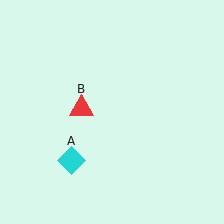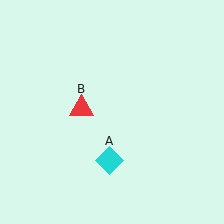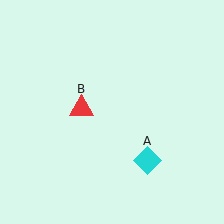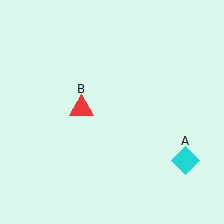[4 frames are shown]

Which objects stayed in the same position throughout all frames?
Red triangle (object B) remained stationary.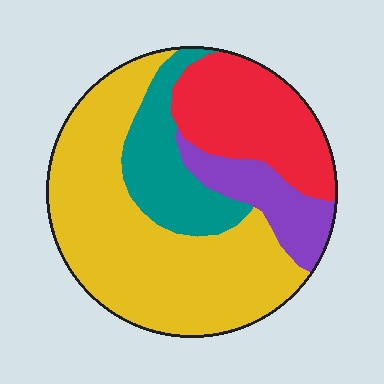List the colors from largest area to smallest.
From largest to smallest: yellow, red, teal, purple.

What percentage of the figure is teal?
Teal covers roughly 15% of the figure.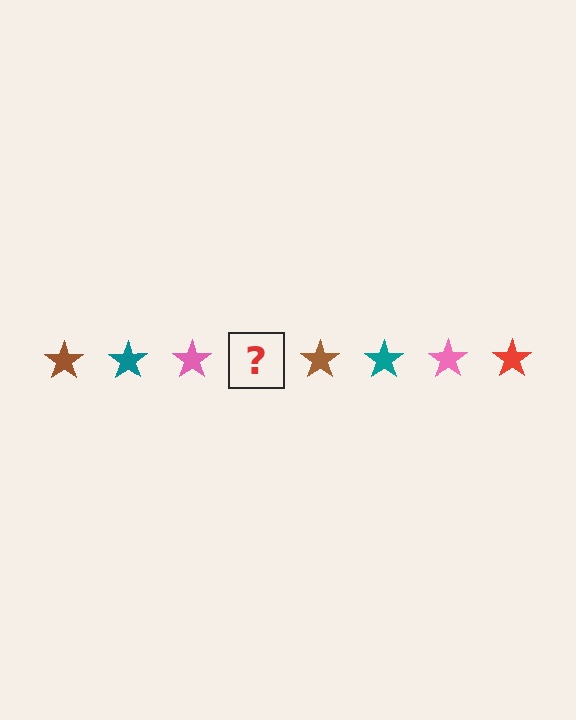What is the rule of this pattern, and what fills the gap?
The rule is that the pattern cycles through brown, teal, pink, red stars. The gap should be filled with a red star.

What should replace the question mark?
The question mark should be replaced with a red star.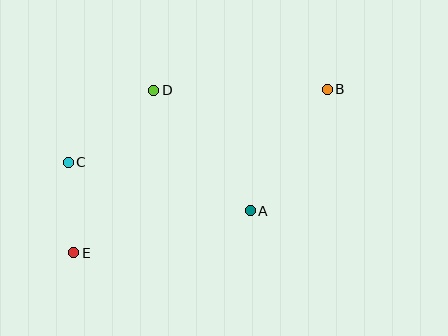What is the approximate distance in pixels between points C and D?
The distance between C and D is approximately 112 pixels.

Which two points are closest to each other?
Points C and E are closest to each other.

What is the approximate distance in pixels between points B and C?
The distance between B and C is approximately 269 pixels.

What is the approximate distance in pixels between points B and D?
The distance between B and D is approximately 173 pixels.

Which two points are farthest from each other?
Points B and E are farthest from each other.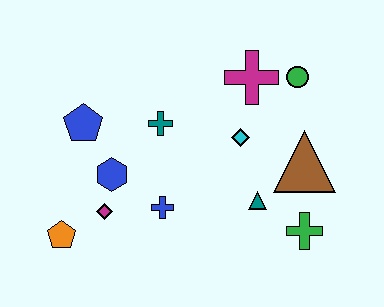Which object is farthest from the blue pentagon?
The green cross is farthest from the blue pentagon.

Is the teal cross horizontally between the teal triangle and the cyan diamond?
No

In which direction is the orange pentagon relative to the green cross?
The orange pentagon is to the left of the green cross.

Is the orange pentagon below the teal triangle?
Yes